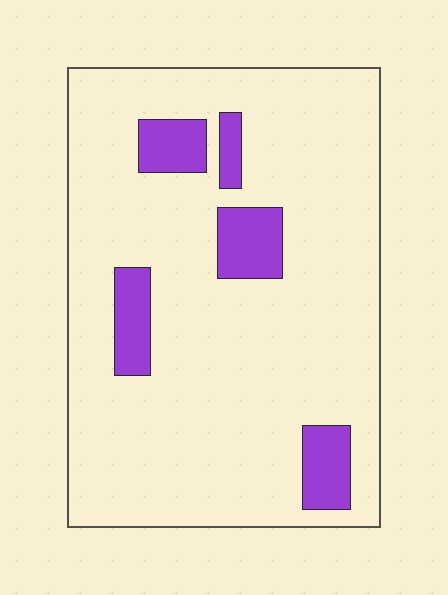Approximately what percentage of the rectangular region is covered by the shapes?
Approximately 15%.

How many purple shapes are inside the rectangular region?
5.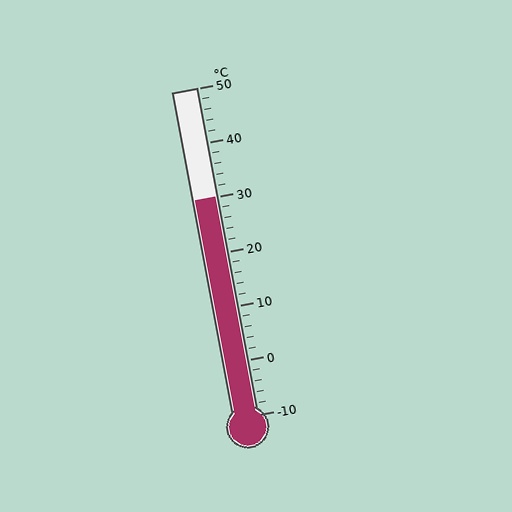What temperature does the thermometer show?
The thermometer shows approximately 30°C.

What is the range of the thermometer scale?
The thermometer scale ranges from -10°C to 50°C.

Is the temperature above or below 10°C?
The temperature is above 10°C.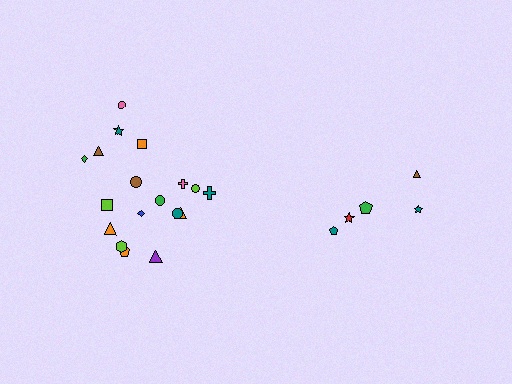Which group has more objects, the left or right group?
The left group.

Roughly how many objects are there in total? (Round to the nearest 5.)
Roughly 25 objects in total.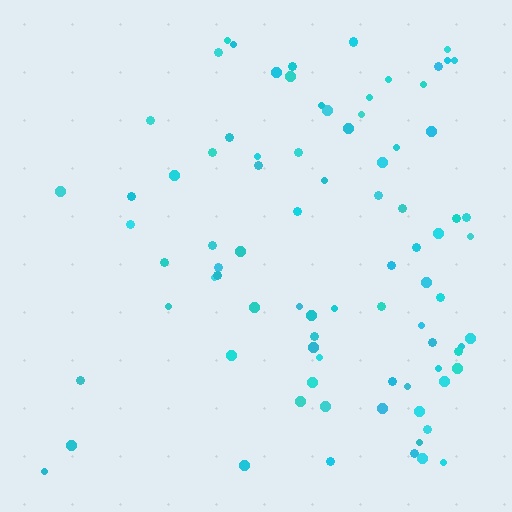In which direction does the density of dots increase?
From left to right, with the right side densest.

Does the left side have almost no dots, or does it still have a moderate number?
Still a moderate number, just noticeably fewer than the right.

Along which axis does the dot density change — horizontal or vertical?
Horizontal.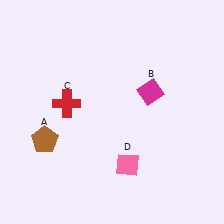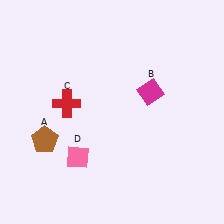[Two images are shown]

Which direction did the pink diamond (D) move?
The pink diamond (D) moved left.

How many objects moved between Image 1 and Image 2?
1 object moved between the two images.